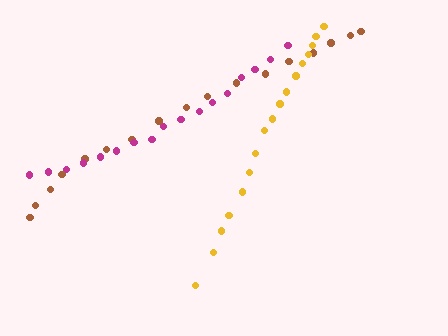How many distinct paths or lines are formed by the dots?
There are 3 distinct paths.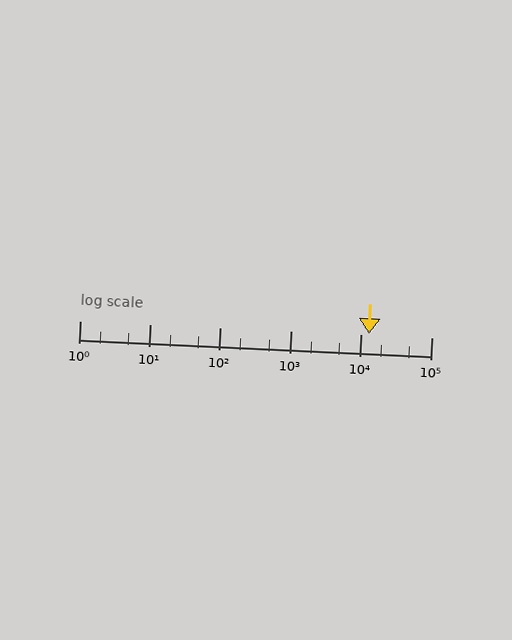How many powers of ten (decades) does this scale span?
The scale spans 5 decades, from 1 to 100000.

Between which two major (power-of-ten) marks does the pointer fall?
The pointer is between 10000 and 100000.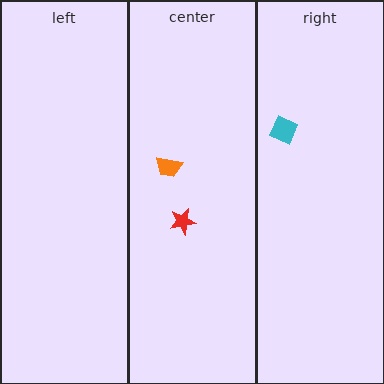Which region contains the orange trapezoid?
The center region.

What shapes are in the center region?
The red star, the orange trapezoid.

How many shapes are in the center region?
2.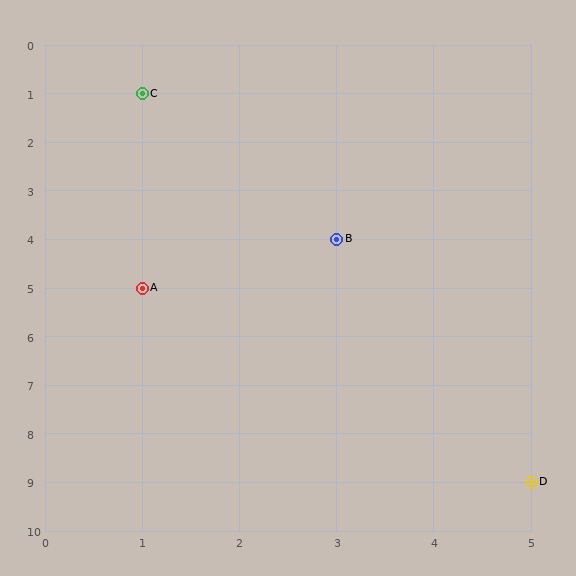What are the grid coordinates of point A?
Point A is at grid coordinates (1, 5).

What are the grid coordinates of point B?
Point B is at grid coordinates (3, 4).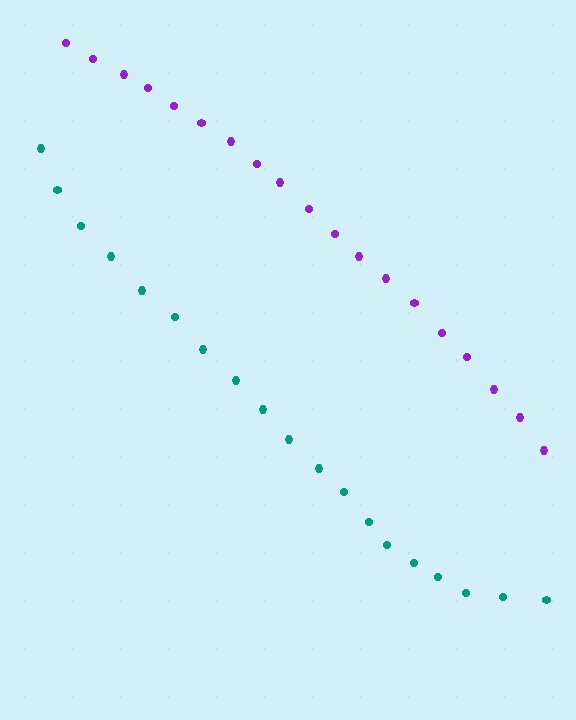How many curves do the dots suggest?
There are 2 distinct paths.